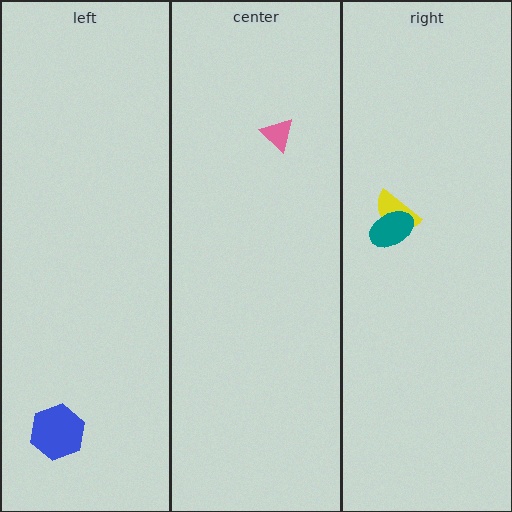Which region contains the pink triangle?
The center region.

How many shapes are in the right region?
2.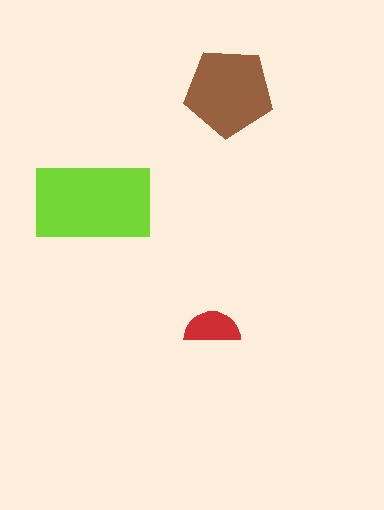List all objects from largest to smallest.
The lime rectangle, the brown pentagon, the red semicircle.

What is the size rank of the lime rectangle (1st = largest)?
1st.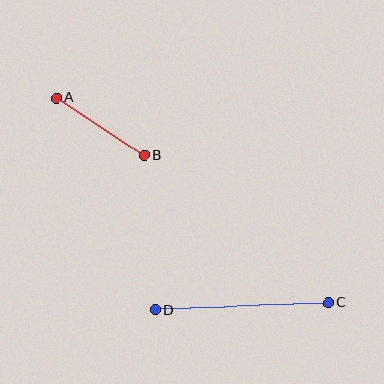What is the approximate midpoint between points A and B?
The midpoint is at approximately (100, 126) pixels.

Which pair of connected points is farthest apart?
Points C and D are farthest apart.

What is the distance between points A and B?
The distance is approximately 105 pixels.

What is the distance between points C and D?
The distance is approximately 173 pixels.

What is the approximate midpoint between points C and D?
The midpoint is at approximately (242, 306) pixels.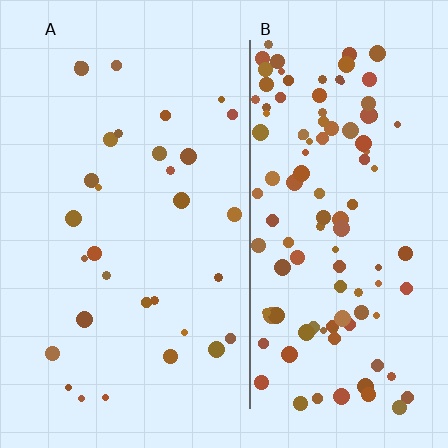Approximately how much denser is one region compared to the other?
Approximately 3.6× — region B over region A.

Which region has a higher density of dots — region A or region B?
B (the right).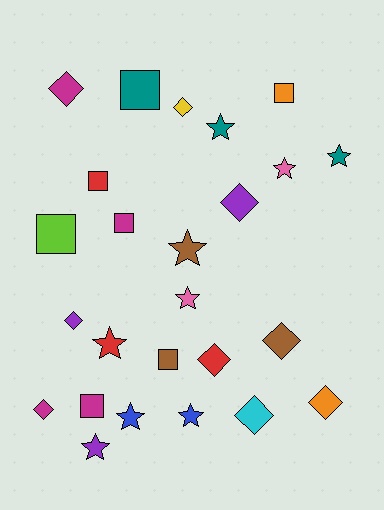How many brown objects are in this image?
There are 3 brown objects.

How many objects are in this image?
There are 25 objects.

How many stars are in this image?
There are 9 stars.